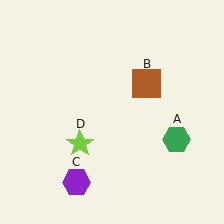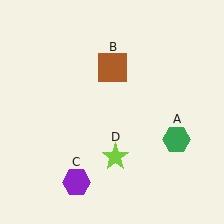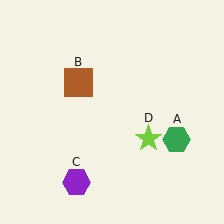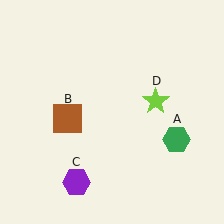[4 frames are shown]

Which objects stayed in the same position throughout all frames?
Green hexagon (object A) and purple hexagon (object C) remained stationary.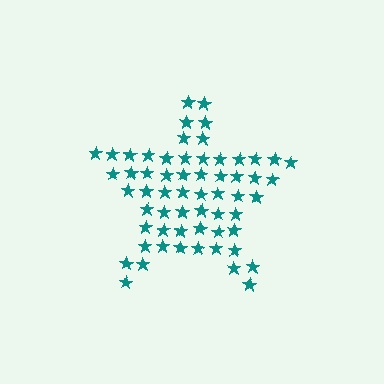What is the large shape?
The large shape is a star.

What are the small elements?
The small elements are stars.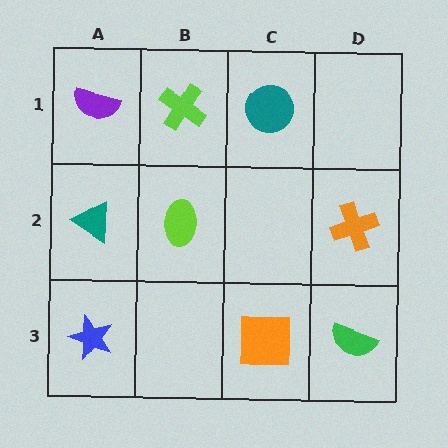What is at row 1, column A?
A purple semicircle.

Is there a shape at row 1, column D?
No, that cell is empty.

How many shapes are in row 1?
3 shapes.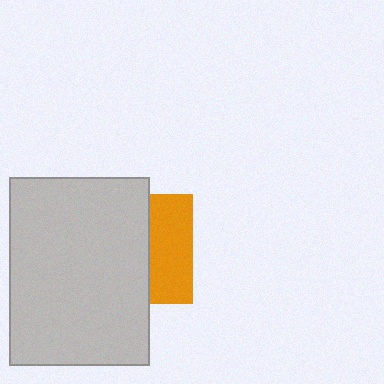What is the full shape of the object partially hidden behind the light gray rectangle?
The partially hidden object is an orange square.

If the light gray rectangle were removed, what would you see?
You would see the complete orange square.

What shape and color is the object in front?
The object in front is a light gray rectangle.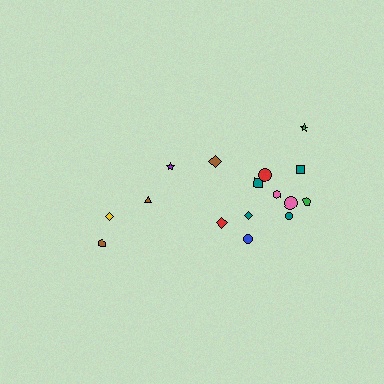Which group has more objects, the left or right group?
The right group.